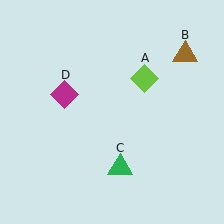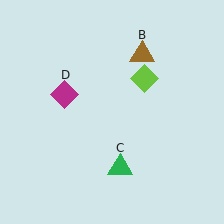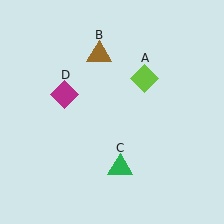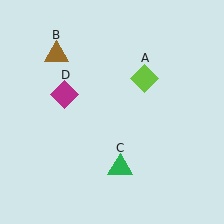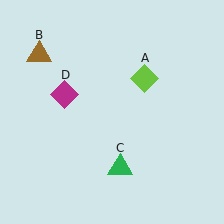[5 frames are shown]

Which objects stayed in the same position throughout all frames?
Lime diamond (object A) and green triangle (object C) and magenta diamond (object D) remained stationary.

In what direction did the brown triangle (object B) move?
The brown triangle (object B) moved left.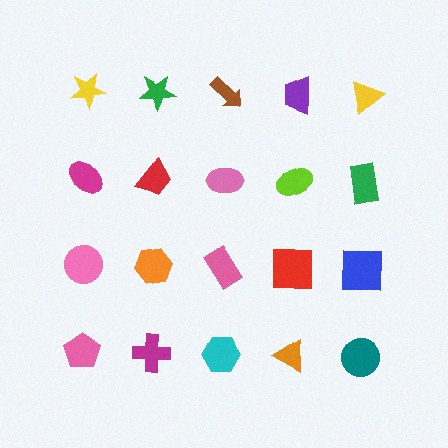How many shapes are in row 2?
5 shapes.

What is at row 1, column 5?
A yellow triangle.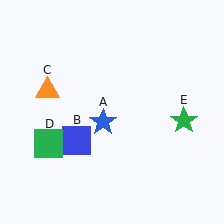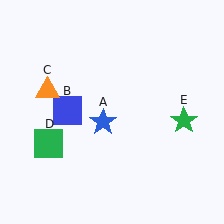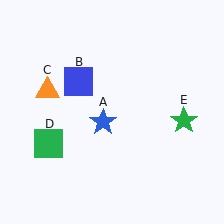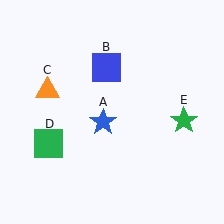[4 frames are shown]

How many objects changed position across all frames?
1 object changed position: blue square (object B).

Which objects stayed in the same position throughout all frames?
Blue star (object A) and orange triangle (object C) and green square (object D) and green star (object E) remained stationary.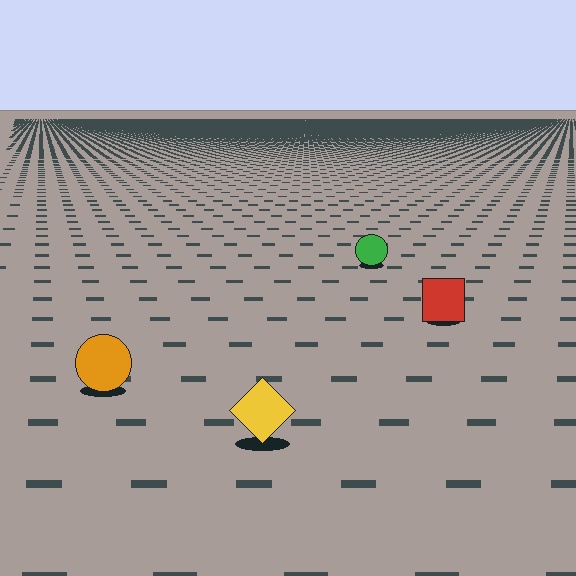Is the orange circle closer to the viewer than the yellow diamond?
No. The yellow diamond is closer — you can tell from the texture gradient: the ground texture is coarser near it.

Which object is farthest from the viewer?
The green circle is farthest from the viewer. It appears smaller and the ground texture around it is denser.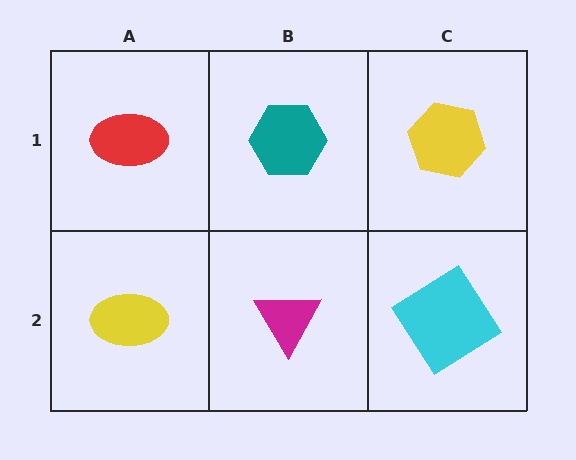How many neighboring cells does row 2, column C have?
2.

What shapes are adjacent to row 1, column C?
A cyan diamond (row 2, column C), a teal hexagon (row 1, column B).